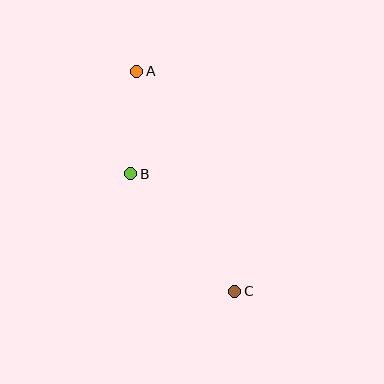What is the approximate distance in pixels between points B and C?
The distance between B and C is approximately 157 pixels.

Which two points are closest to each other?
Points A and B are closest to each other.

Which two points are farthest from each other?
Points A and C are farthest from each other.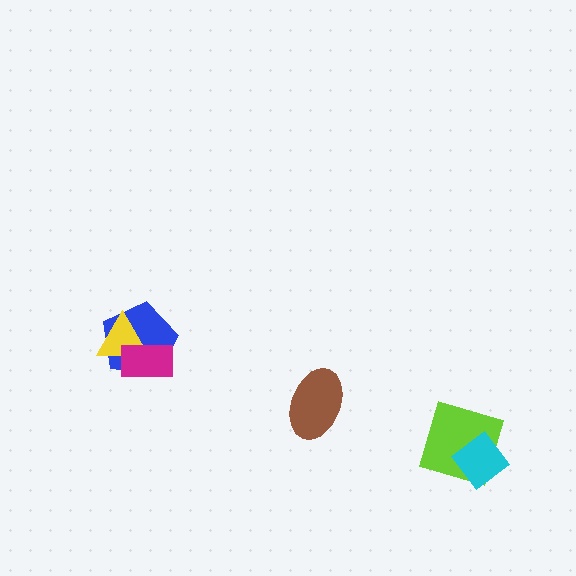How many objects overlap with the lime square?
1 object overlaps with the lime square.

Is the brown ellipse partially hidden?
No, no other shape covers it.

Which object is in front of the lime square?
The cyan diamond is in front of the lime square.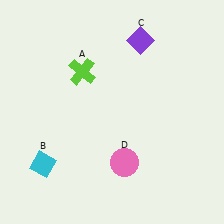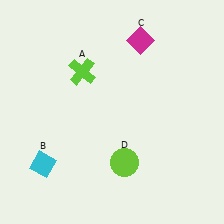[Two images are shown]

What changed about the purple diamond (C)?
In Image 1, C is purple. In Image 2, it changed to magenta.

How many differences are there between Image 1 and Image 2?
There are 2 differences between the two images.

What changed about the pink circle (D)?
In Image 1, D is pink. In Image 2, it changed to lime.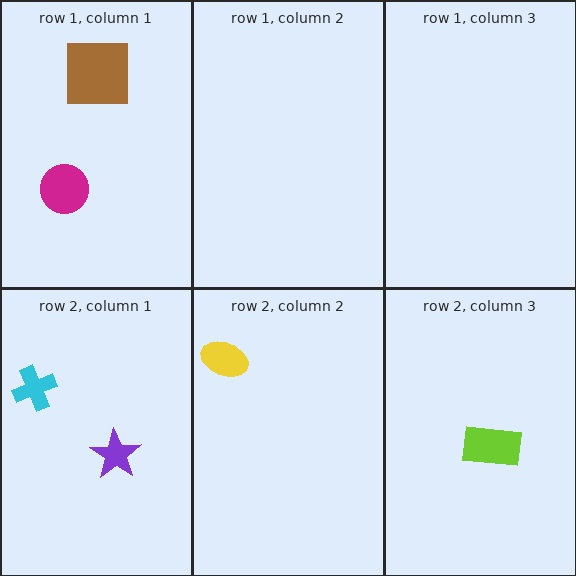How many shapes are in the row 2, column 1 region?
2.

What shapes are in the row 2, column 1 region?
The cyan cross, the purple star.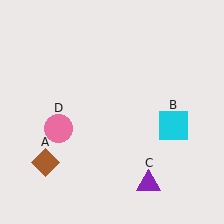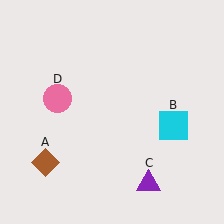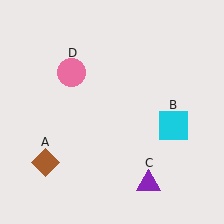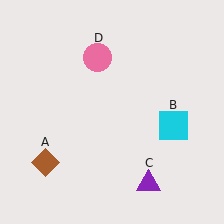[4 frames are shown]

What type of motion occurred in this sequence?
The pink circle (object D) rotated clockwise around the center of the scene.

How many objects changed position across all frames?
1 object changed position: pink circle (object D).